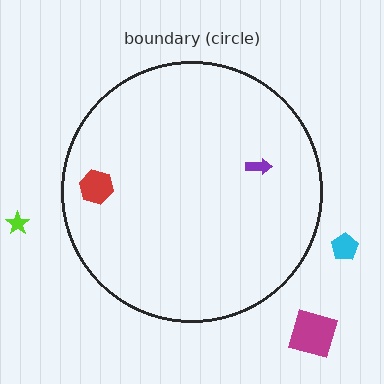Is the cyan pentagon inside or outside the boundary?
Outside.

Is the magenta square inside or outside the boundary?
Outside.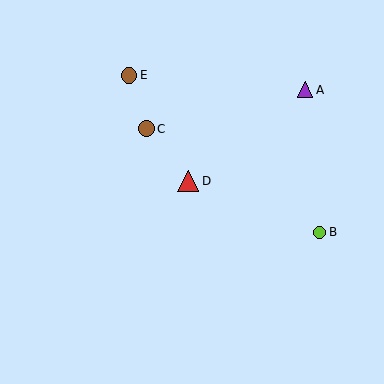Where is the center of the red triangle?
The center of the red triangle is at (188, 181).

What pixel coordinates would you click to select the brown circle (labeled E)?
Click at (129, 75) to select the brown circle E.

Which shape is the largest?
The red triangle (labeled D) is the largest.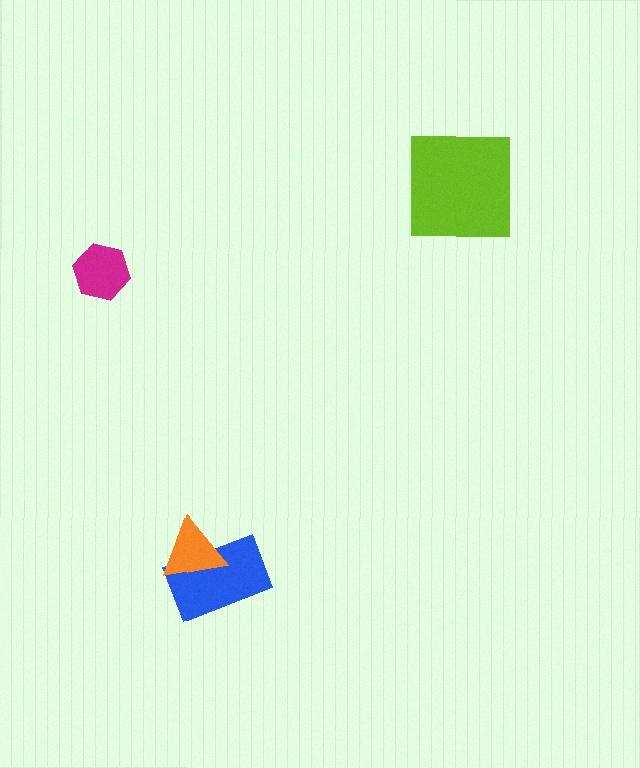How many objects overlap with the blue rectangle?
1 object overlaps with the blue rectangle.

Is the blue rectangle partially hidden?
Yes, it is partially covered by another shape.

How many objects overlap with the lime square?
0 objects overlap with the lime square.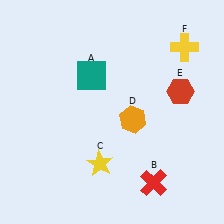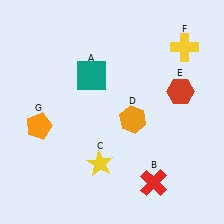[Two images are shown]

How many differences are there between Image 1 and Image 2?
There is 1 difference between the two images.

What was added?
An orange pentagon (G) was added in Image 2.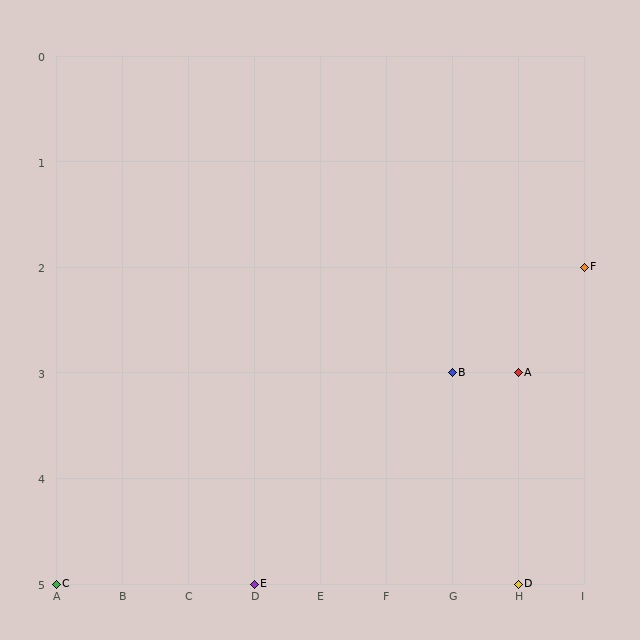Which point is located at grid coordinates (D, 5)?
Point E is at (D, 5).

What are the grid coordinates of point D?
Point D is at grid coordinates (H, 5).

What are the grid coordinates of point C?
Point C is at grid coordinates (A, 5).